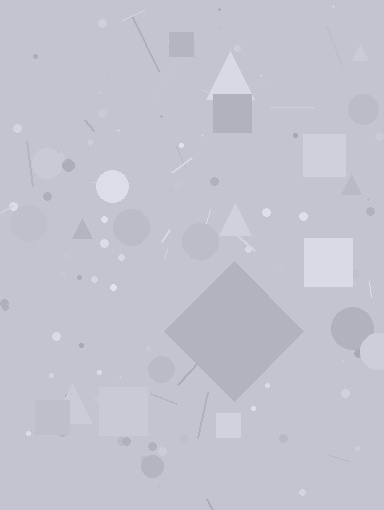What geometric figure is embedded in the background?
A diamond is embedded in the background.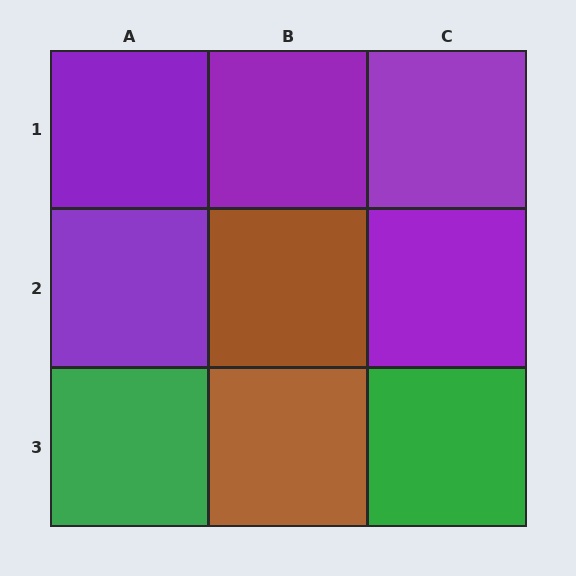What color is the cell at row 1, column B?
Purple.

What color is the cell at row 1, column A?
Purple.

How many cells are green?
2 cells are green.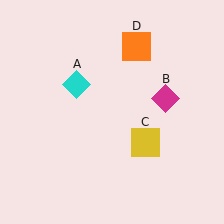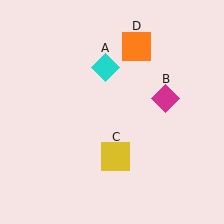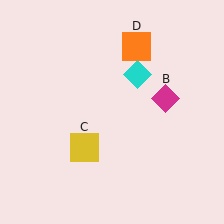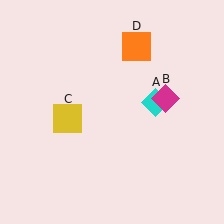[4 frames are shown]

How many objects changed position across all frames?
2 objects changed position: cyan diamond (object A), yellow square (object C).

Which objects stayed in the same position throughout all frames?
Magenta diamond (object B) and orange square (object D) remained stationary.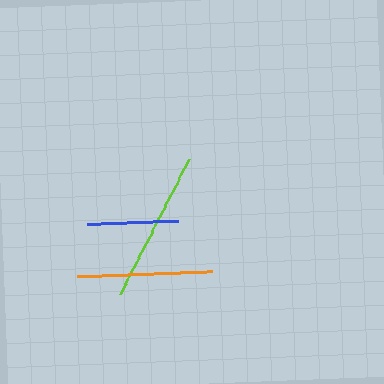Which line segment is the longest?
The lime line is the longest at approximately 151 pixels.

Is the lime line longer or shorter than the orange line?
The lime line is longer than the orange line.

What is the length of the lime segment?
The lime segment is approximately 151 pixels long.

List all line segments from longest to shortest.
From longest to shortest: lime, orange, blue.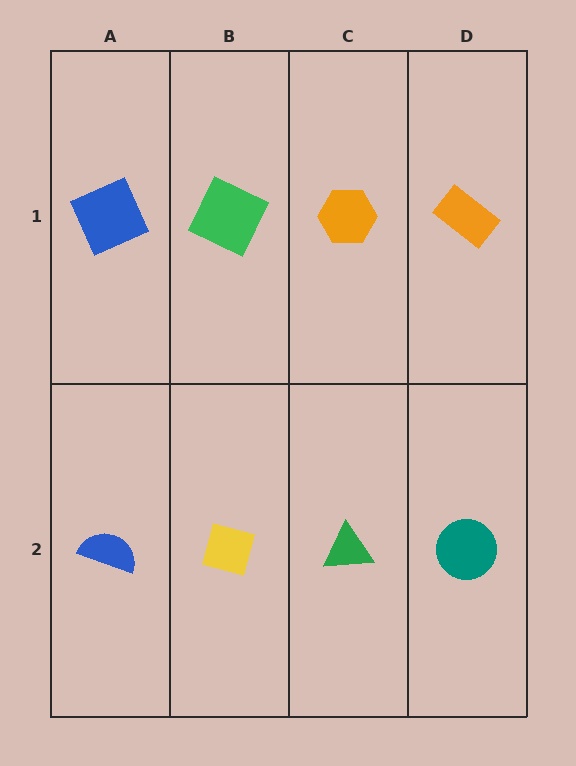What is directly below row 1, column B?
A yellow square.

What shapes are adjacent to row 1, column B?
A yellow square (row 2, column B), a blue square (row 1, column A), an orange hexagon (row 1, column C).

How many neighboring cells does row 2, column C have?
3.